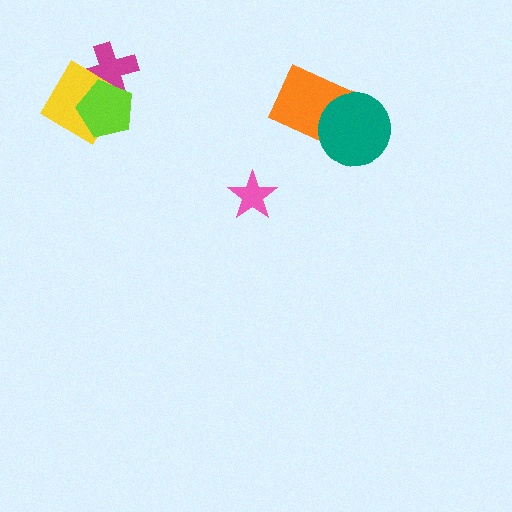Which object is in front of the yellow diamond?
The lime pentagon is in front of the yellow diamond.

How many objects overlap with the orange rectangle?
1 object overlaps with the orange rectangle.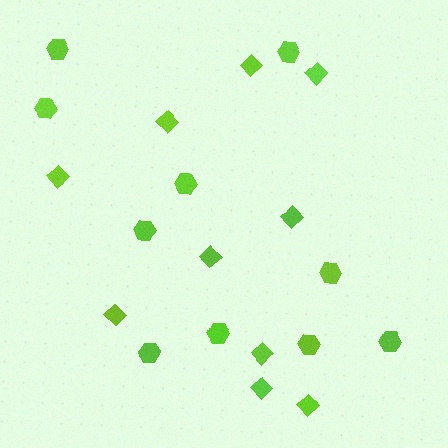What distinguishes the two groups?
There are 2 groups: one group of diamonds (10) and one group of hexagons (10).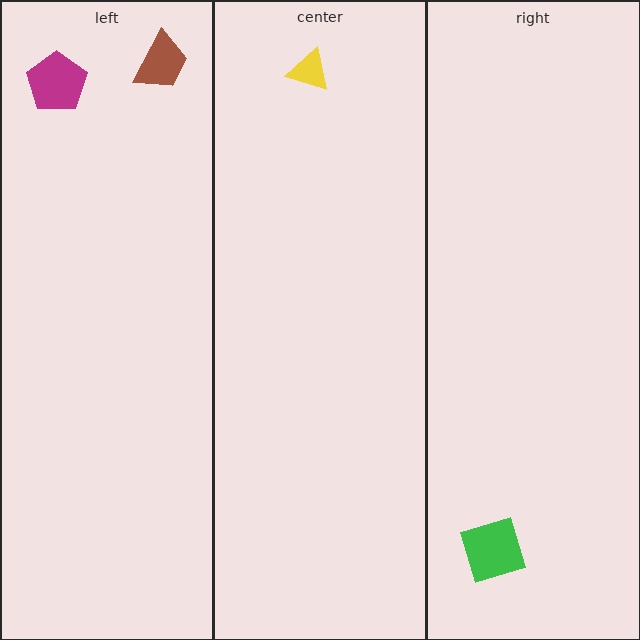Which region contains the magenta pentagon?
The left region.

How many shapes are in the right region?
1.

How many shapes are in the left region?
2.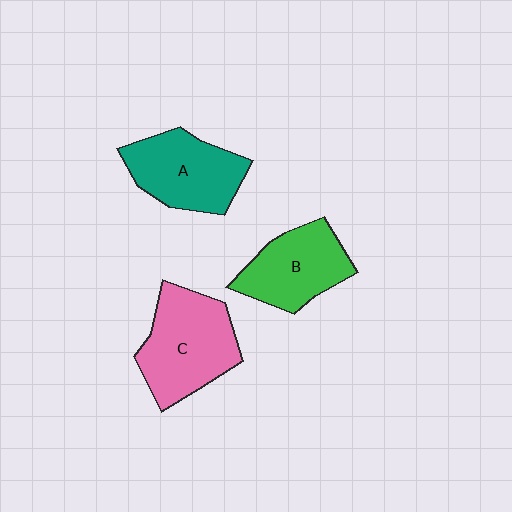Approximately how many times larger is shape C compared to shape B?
Approximately 1.3 times.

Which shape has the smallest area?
Shape B (green).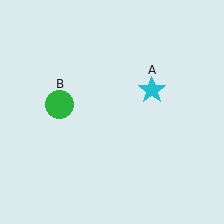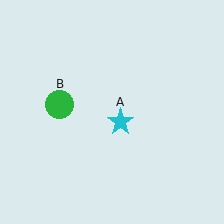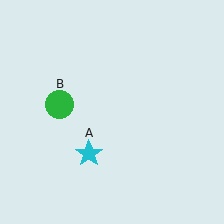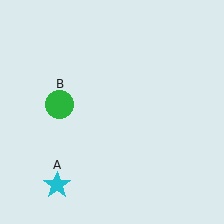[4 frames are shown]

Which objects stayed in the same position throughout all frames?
Green circle (object B) remained stationary.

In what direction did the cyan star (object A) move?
The cyan star (object A) moved down and to the left.